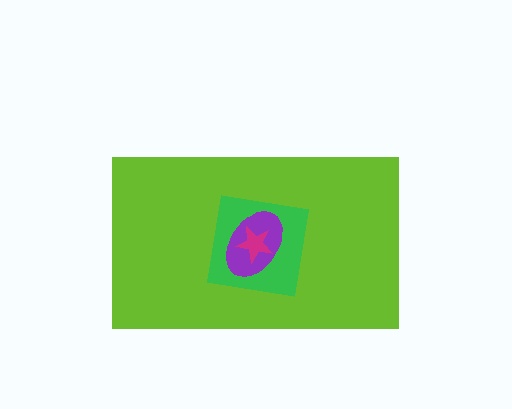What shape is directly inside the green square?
The purple ellipse.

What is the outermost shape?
The lime rectangle.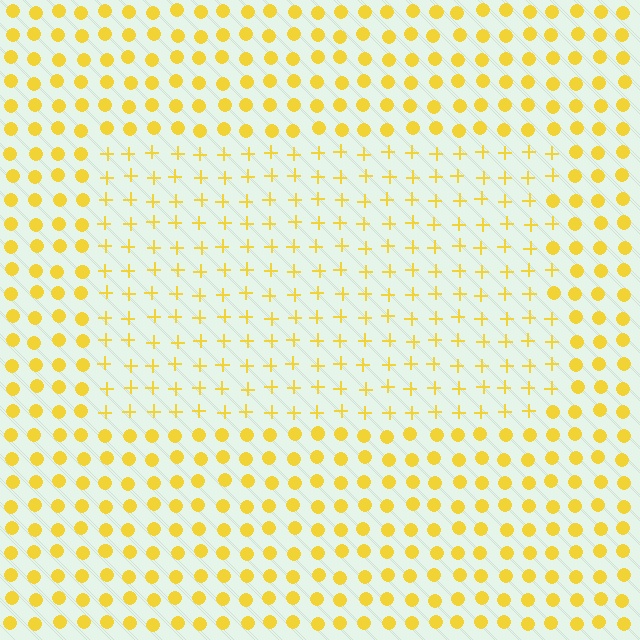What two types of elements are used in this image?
The image uses plus signs inside the rectangle region and circles outside it.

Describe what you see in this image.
The image is filled with small yellow elements arranged in a uniform grid. A rectangle-shaped region contains plus signs, while the surrounding area contains circles. The boundary is defined purely by the change in element shape.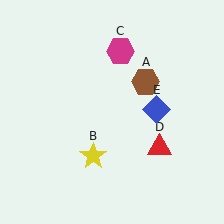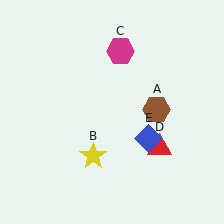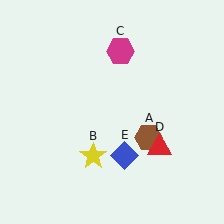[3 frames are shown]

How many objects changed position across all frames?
2 objects changed position: brown hexagon (object A), blue diamond (object E).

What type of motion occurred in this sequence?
The brown hexagon (object A), blue diamond (object E) rotated clockwise around the center of the scene.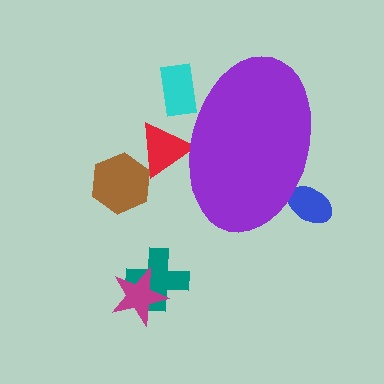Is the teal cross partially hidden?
No, the teal cross is fully visible.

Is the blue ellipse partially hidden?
Yes, the blue ellipse is partially hidden behind the purple ellipse.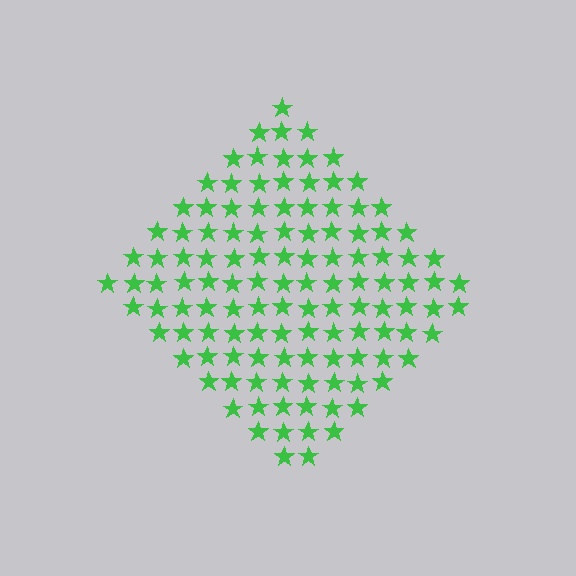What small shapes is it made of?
It is made of small stars.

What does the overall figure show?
The overall figure shows a diamond.